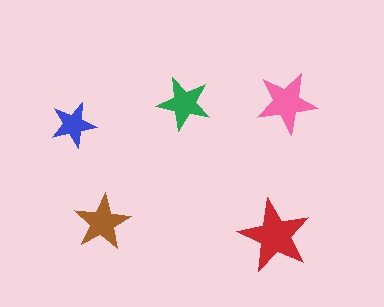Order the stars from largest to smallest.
the red one, the pink one, the brown one, the green one, the blue one.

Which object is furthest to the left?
The blue star is leftmost.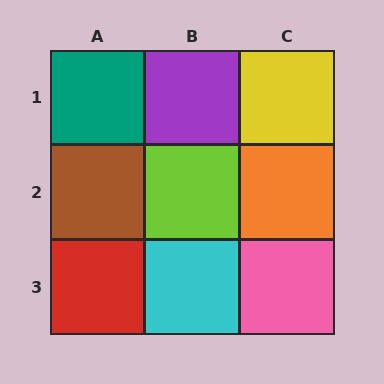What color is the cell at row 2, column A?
Brown.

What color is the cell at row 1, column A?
Teal.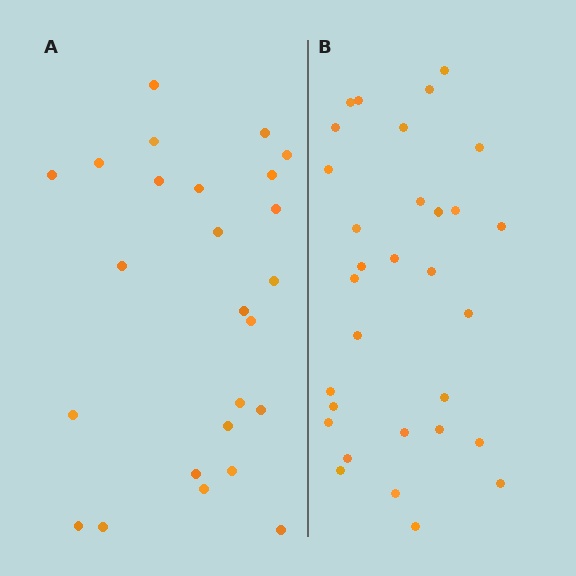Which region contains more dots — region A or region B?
Region B (the right region) has more dots.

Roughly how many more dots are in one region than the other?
Region B has about 6 more dots than region A.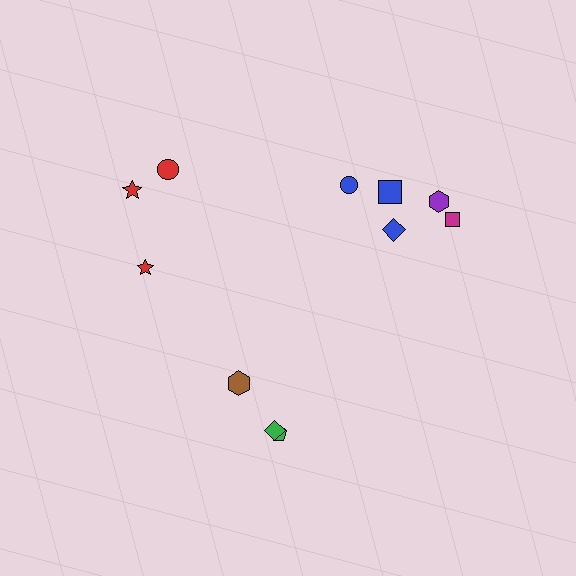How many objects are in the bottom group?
There are 3 objects.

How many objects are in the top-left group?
There are 3 objects.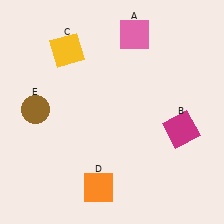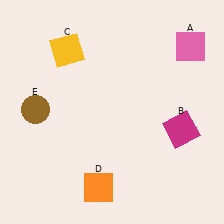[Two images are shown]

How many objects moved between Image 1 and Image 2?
1 object moved between the two images.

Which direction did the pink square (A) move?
The pink square (A) moved right.